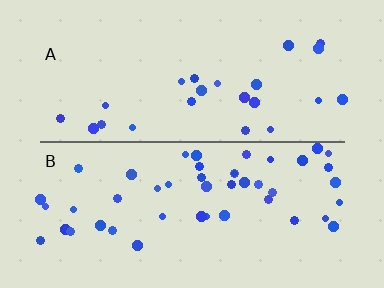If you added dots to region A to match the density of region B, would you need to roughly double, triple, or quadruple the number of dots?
Approximately double.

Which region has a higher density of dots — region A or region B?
B (the bottom).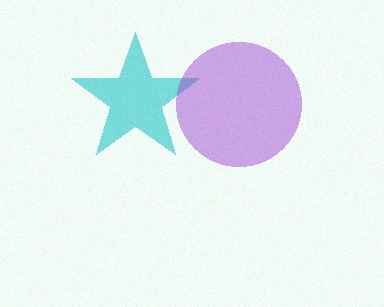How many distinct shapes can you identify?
There are 2 distinct shapes: a cyan star, a purple circle.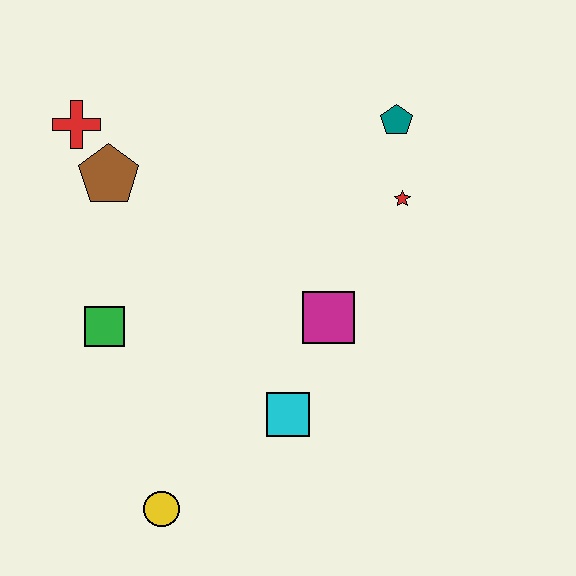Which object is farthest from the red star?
The yellow circle is farthest from the red star.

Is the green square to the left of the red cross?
No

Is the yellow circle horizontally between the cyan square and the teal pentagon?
No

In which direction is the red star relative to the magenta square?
The red star is above the magenta square.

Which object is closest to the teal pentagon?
The red star is closest to the teal pentagon.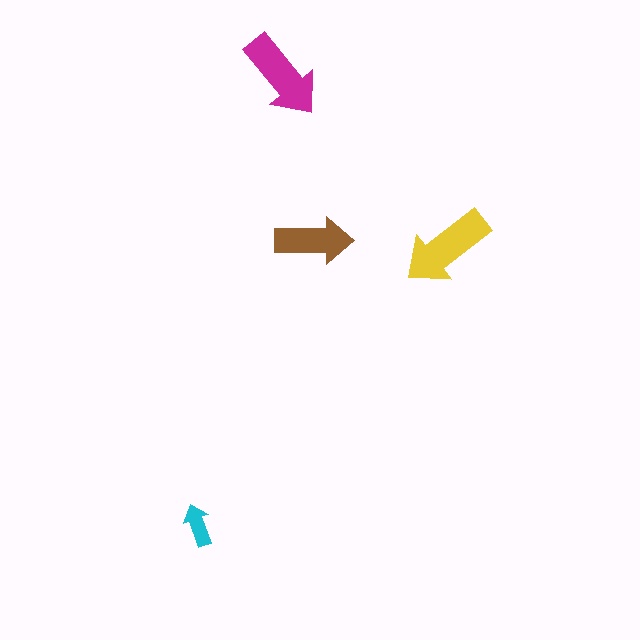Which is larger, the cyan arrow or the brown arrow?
The brown one.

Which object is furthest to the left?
The cyan arrow is leftmost.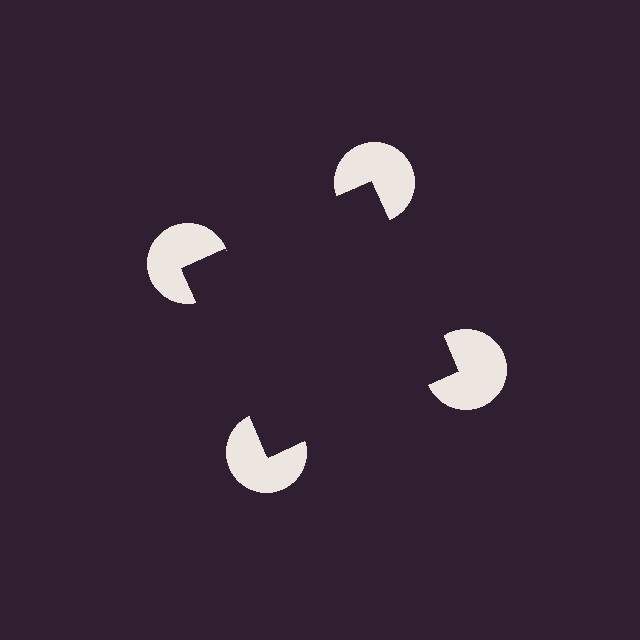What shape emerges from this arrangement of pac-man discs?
An illusory square — its edges are inferred from the aligned wedge cuts in the pac-man discs, not physically drawn.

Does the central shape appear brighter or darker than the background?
It typically appears slightly darker than the background, even though no actual brightness change is drawn.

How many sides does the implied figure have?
4 sides.